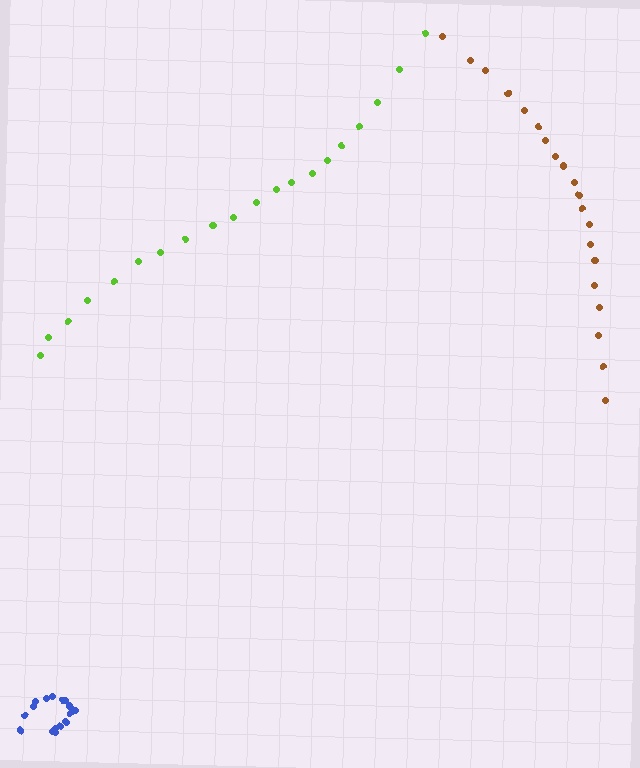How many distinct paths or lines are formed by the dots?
There are 3 distinct paths.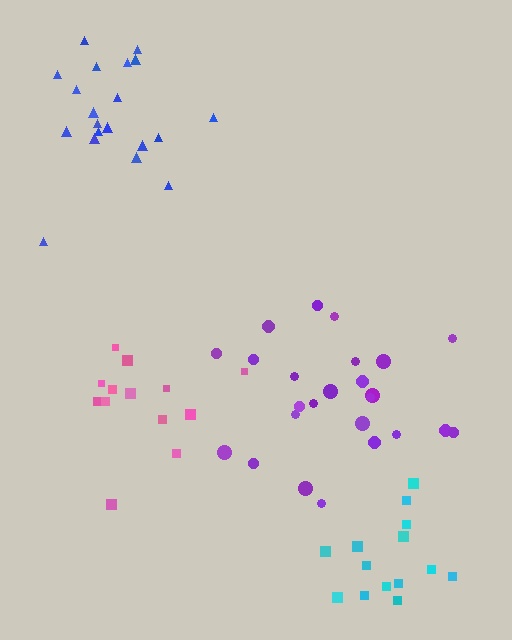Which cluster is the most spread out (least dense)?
Purple.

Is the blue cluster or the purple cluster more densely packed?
Blue.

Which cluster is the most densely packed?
Pink.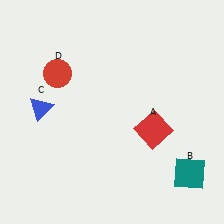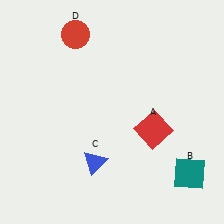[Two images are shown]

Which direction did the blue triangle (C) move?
The blue triangle (C) moved down.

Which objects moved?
The objects that moved are: the blue triangle (C), the red circle (D).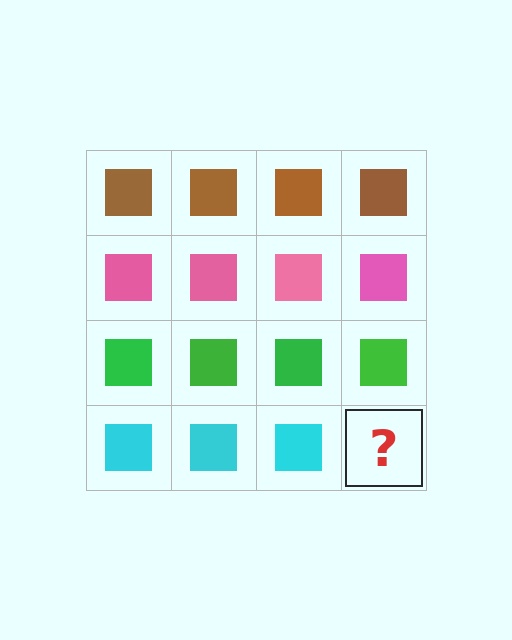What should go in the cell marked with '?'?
The missing cell should contain a cyan square.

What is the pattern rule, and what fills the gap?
The rule is that each row has a consistent color. The gap should be filled with a cyan square.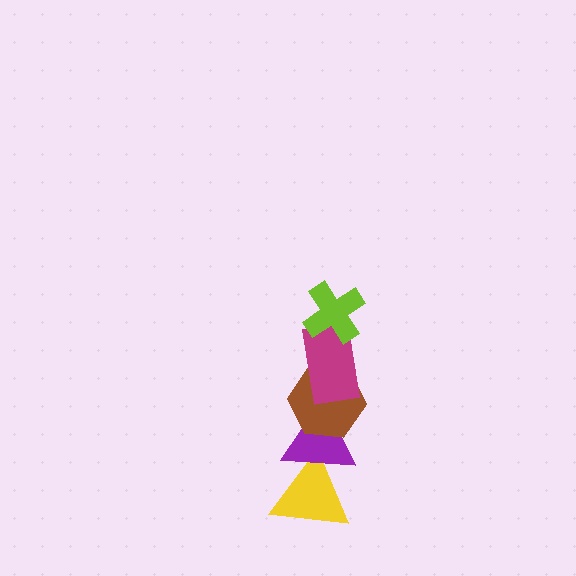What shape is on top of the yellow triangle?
The purple triangle is on top of the yellow triangle.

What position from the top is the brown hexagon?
The brown hexagon is 3rd from the top.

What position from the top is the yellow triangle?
The yellow triangle is 5th from the top.